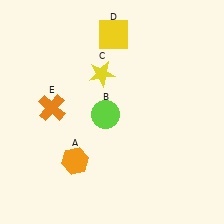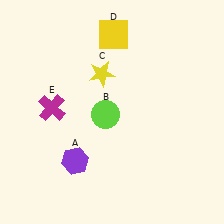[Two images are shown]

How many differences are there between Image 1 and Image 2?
There are 2 differences between the two images.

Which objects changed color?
A changed from orange to purple. E changed from orange to magenta.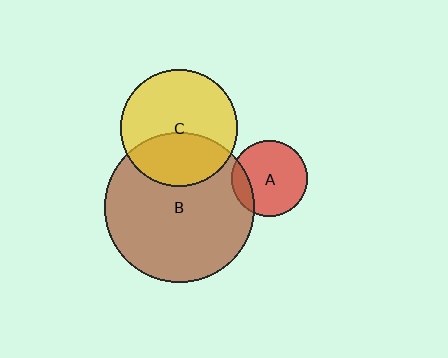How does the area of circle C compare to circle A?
Approximately 2.4 times.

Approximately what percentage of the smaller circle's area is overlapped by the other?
Approximately 35%.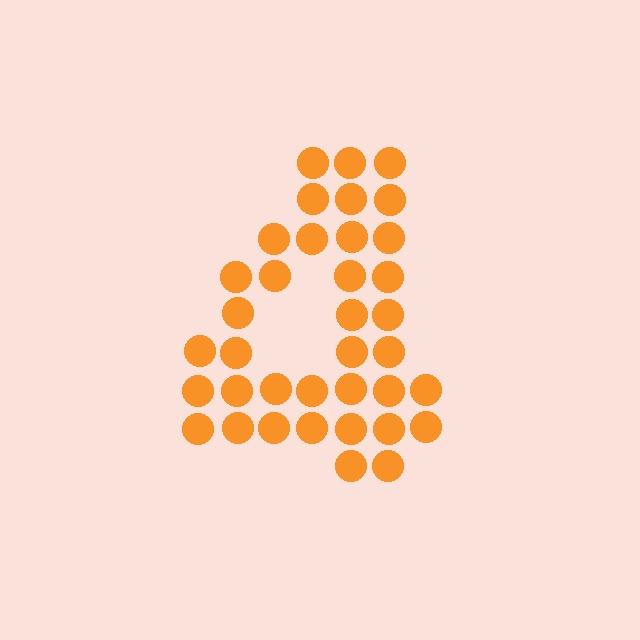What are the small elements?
The small elements are circles.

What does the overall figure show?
The overall figure shows the digit 4.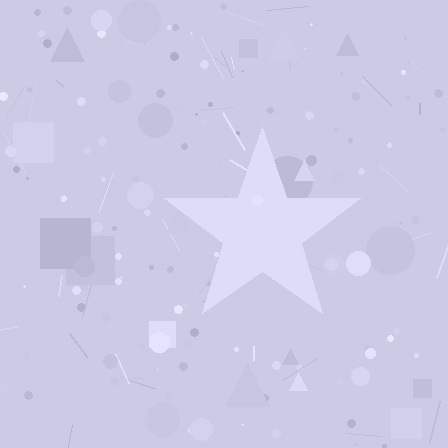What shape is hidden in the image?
A star is hidden in the image.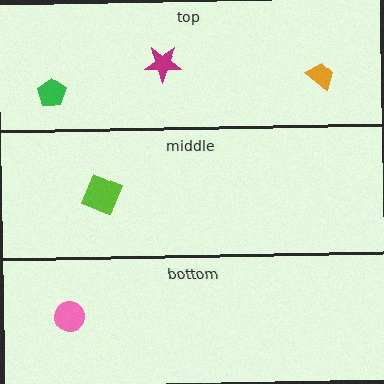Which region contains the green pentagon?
The top region.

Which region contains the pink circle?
The bottom region.